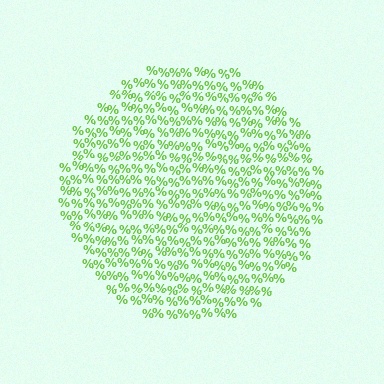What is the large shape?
The large shape is a circle.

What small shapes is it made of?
It is made of small percent signs.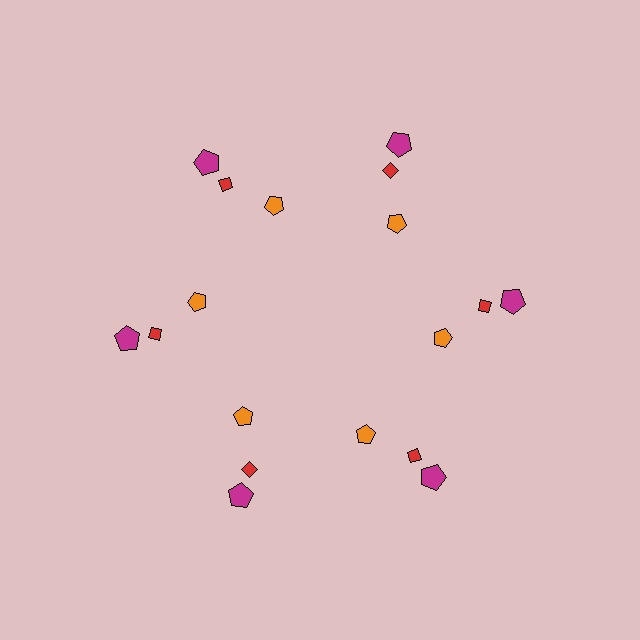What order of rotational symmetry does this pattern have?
This pattern has 6-fold rotational symmetry.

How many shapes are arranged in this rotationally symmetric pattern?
There are 18 shapes, arranged in 6 groups of 3.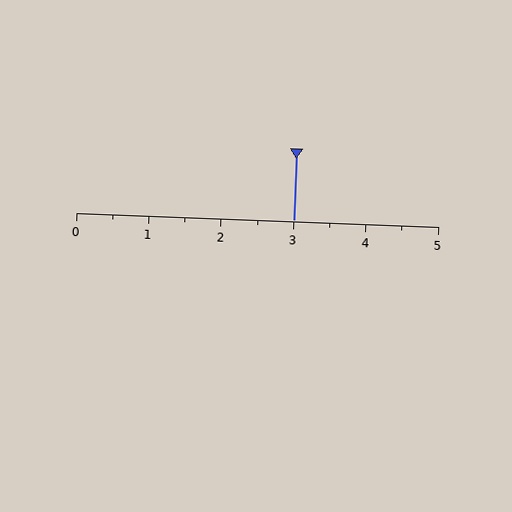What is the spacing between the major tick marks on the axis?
The major ticks are spaced 1 apart.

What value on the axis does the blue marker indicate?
The marker indicates approximately 3.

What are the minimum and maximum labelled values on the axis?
The axis runs from 0 to 5.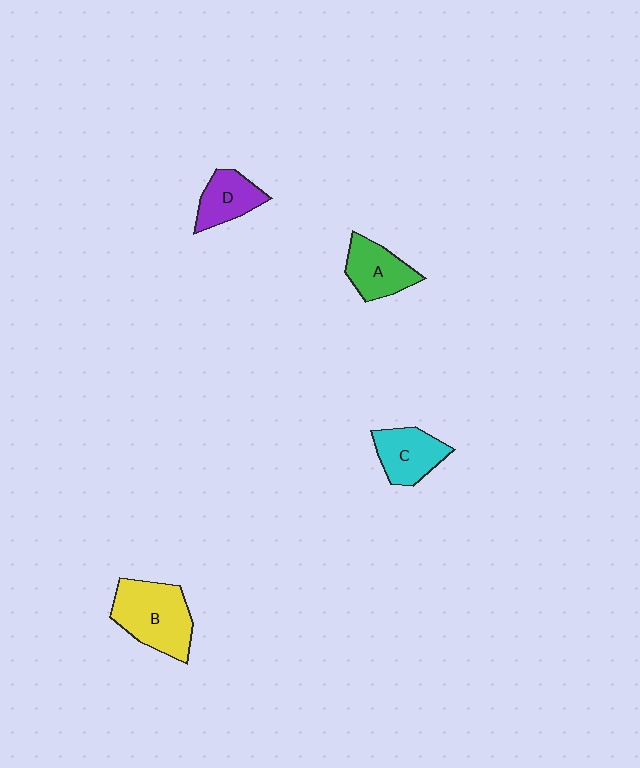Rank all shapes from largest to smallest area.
From largest to smallest: B (yellow), C (cyan), A (green), D (purple).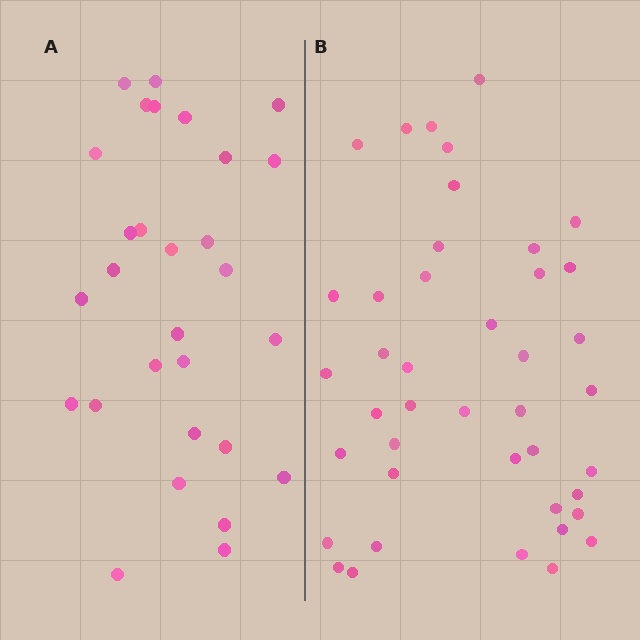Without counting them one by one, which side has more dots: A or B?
Region B (the right region) has more dots.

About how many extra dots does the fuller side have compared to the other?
Region B has approximately 15 more dots than region A.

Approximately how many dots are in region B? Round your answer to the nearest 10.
About 40 dots. (The exact count is 42, which rounds to 40.)